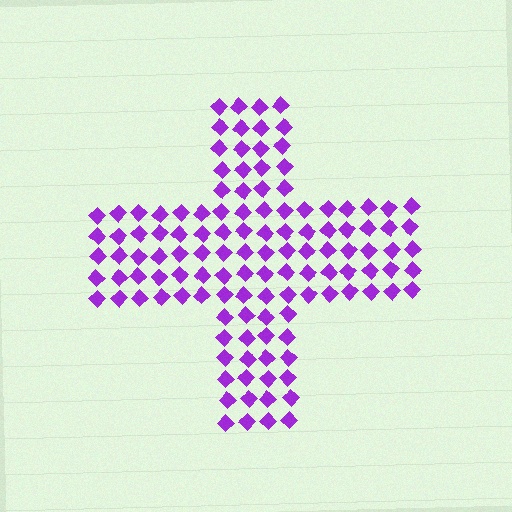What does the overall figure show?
The overall figure shows a cross.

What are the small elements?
The small elements are diamonds.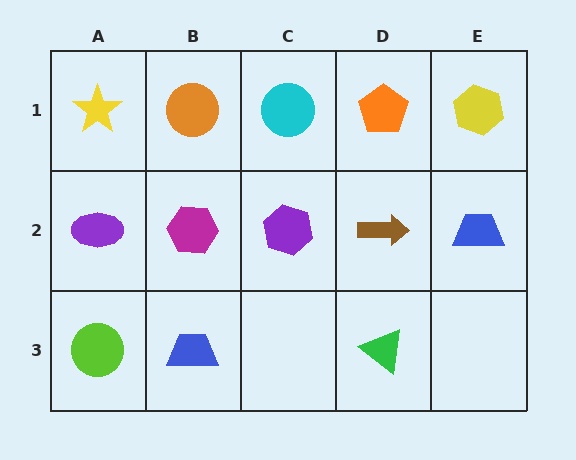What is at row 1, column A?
A yellow star.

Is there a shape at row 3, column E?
No, that cell is empty.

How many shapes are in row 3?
3 shapes.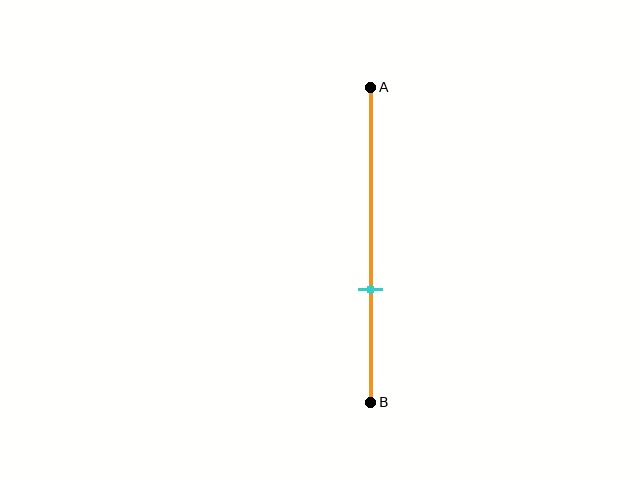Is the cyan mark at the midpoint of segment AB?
No, the mark is at about 65% from A, not at the 50% midpoint.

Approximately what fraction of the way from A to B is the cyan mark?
The cyan mark is approximately 65% of the way from A to B.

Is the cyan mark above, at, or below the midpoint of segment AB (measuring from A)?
The cyan mark is below the midpoint of segment AB.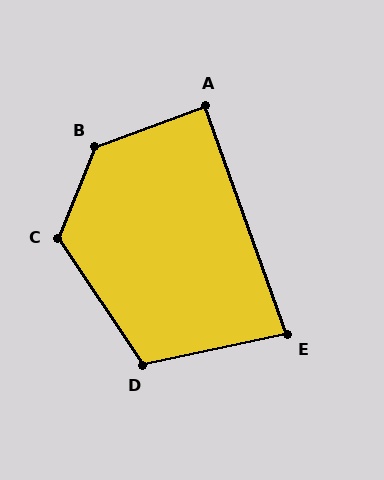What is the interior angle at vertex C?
Approximately 124 degrees (obtuse).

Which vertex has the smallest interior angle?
E, at approximately 82 degrees.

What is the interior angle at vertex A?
Approximately 90 degrees (approximately right).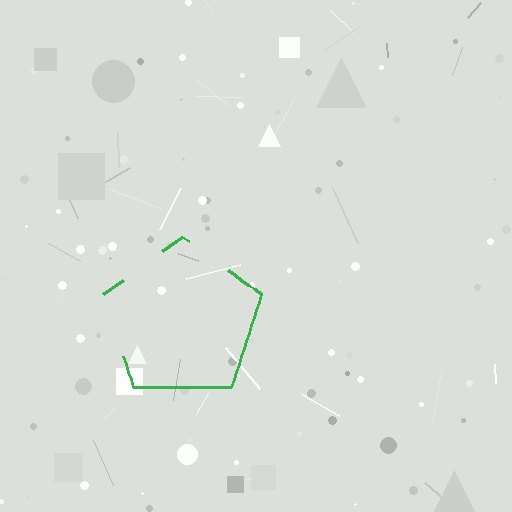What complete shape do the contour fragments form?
The contour fragments form a pentagon.